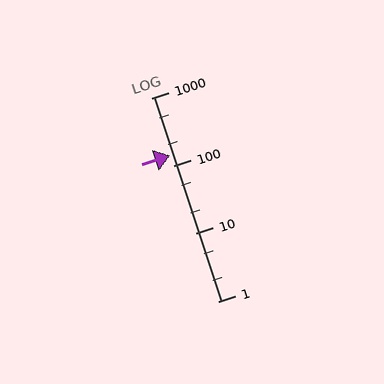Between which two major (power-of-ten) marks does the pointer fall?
The pointer is between 100 and 1000.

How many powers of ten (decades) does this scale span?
The scale spans 3 decades, from 1 to 1000.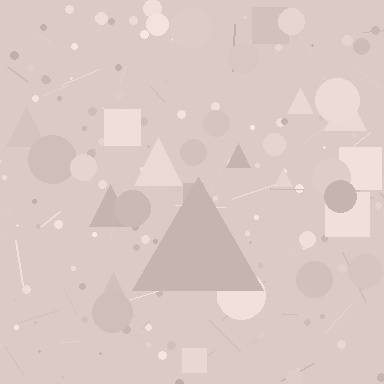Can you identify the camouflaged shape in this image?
The camouflaged shape is a triangle.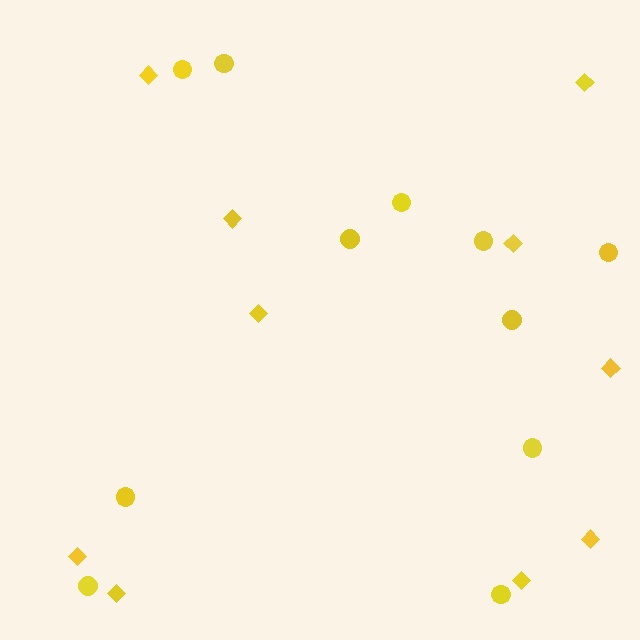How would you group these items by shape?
There are 2 groups: one group of circles (11) and one group of diamonds (10).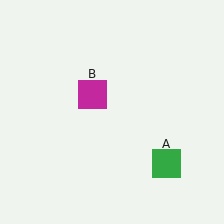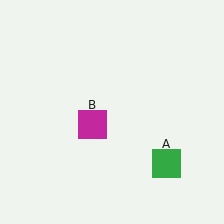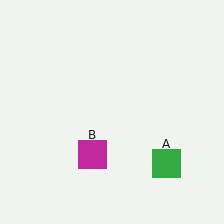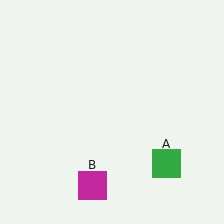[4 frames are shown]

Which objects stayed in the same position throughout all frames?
Green square (object A) remained stationary.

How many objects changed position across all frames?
1 object changed position: magenta square (object B).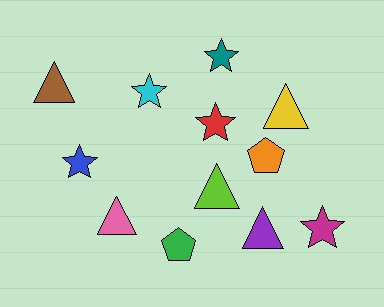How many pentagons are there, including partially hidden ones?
There are 2 pentagons.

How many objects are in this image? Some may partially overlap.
There are 12 objects.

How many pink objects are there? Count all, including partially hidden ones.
There is 1 pink object.